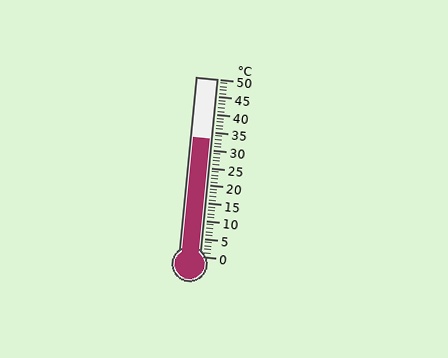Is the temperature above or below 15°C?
The temperature is above 15°C.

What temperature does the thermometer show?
The thermometer shows approximately 33°C.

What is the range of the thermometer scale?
The thermometer scale ranges from 0°C to 50°C.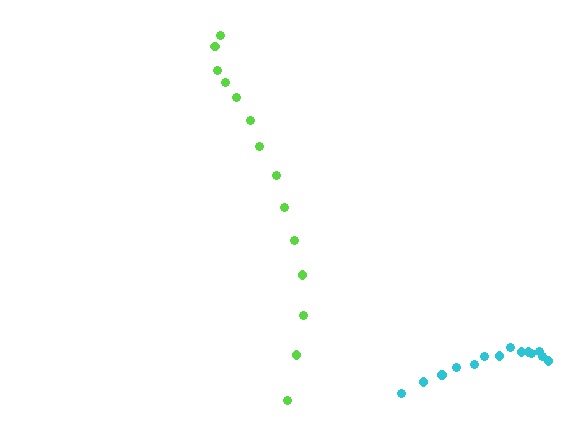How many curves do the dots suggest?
There are 2 distinct paths.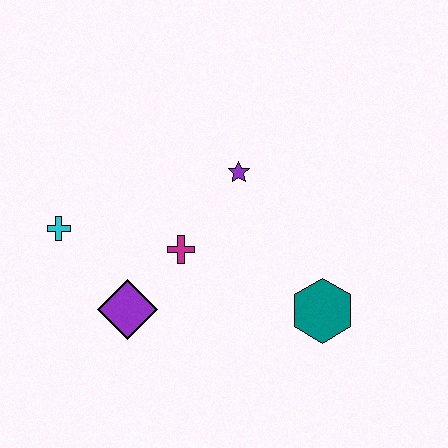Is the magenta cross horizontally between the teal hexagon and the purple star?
No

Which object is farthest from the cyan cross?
The teal hexagon is farthest from the cyan cross.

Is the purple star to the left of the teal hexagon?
Yes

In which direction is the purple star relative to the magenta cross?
The purple star is above the magenta cross.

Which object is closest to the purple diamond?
The magenta cross is closest to the purple diamond.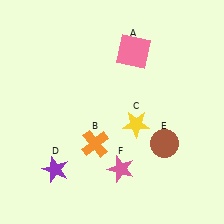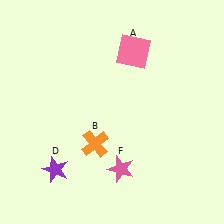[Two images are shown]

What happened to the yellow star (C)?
The yellow star (C) was removed in Image 2. It was in the bottom-right area of Image 1.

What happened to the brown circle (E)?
The brown circle (E) was removed in Image 2. It was in the bottom-right area of Image 1.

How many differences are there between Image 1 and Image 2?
There are 2 differences between the two images.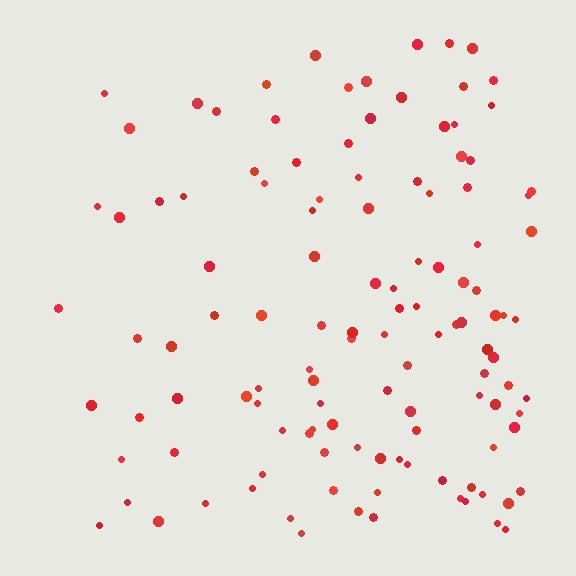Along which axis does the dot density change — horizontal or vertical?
Horizontal.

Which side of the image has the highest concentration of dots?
The right.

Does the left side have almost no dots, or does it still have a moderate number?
Still a moderate number, just noticeably fewer than the right.